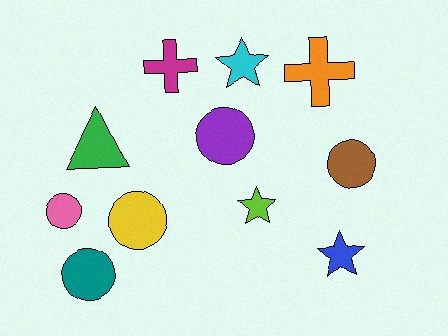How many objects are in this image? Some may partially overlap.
There are 11 objects.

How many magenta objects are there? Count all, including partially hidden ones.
There is 1 magenta object.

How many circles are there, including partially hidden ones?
There are 5 circles.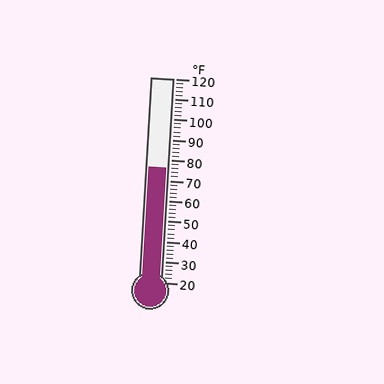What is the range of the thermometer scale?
The thermometer scale ranges from 20°F to 120°F.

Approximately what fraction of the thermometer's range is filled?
The thermometer is filled to approximately 55% of its range.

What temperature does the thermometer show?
The thermometer shows approximately 76°F.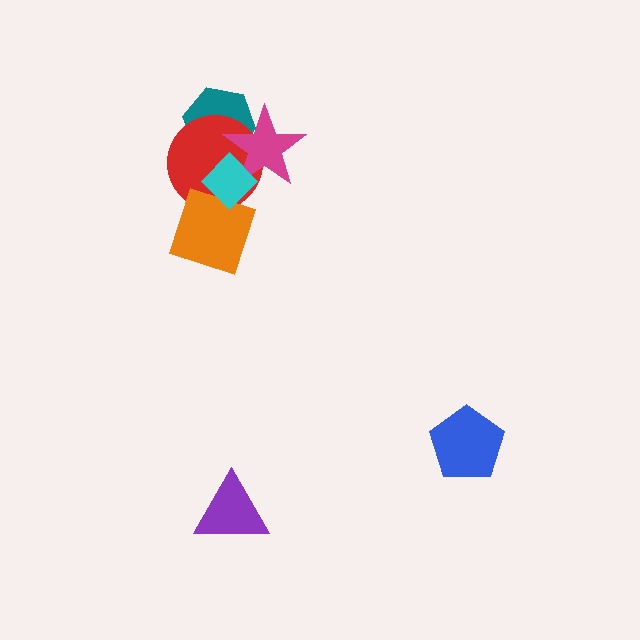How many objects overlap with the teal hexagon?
2 objects overlap with the teal hexagon.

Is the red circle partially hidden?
Yes, it is partially covered by another shape.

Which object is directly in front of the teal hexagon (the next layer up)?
The red circle is directly in front of the teal hexagon.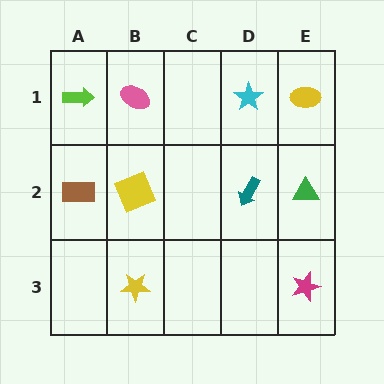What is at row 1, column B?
A pink ellipse.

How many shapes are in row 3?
2 shapes.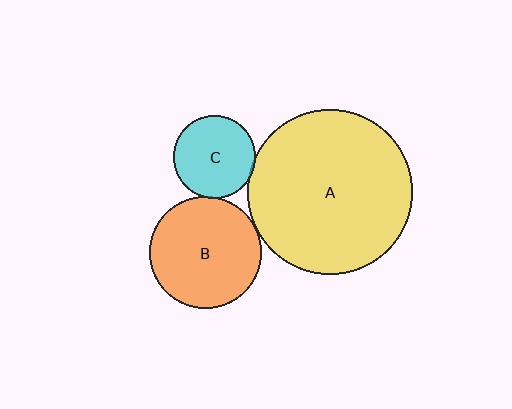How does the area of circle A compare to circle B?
Approximately 2.2 times.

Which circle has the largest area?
Circle A (yellow).